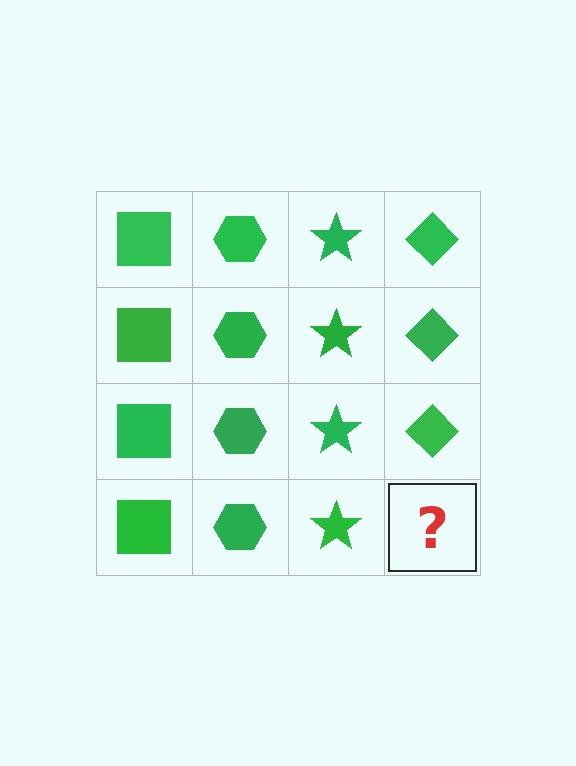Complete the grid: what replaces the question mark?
The question mark should be replaced with a green diamond.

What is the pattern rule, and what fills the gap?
The rule is that each column has a consistent shape. The gap should be filled with a green diamond.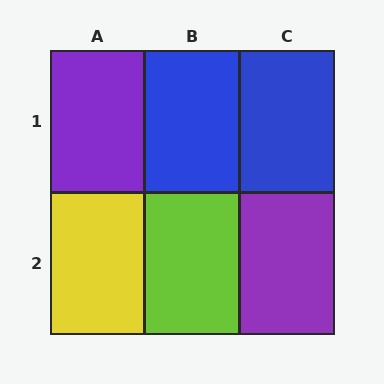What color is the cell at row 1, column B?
Blue.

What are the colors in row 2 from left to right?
Yellow, lime, purple.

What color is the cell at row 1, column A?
Purple.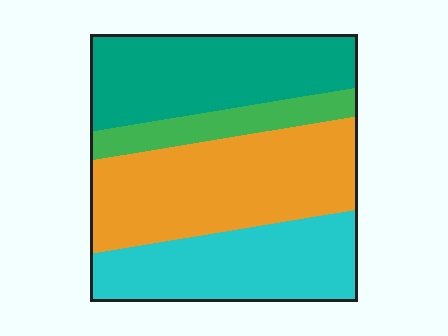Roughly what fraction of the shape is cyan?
Cyan takes up about one quarter (1/4) of the shape.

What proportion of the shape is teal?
Teal covers around 30% of the shape.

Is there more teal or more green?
Teal.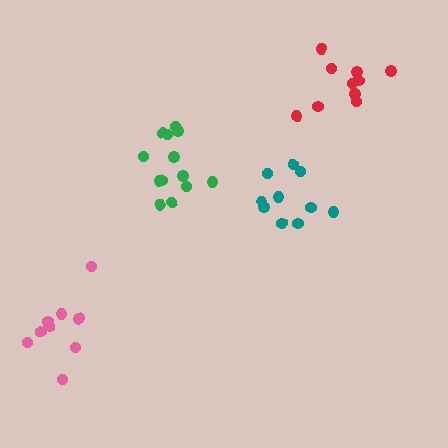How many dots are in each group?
Group 1: 9 dots, Group 2: 10 dots, Group 3: 10 dots, Group 4: 13 dots (42 total).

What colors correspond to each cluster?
The clusters are colored: pink, red, teal, green.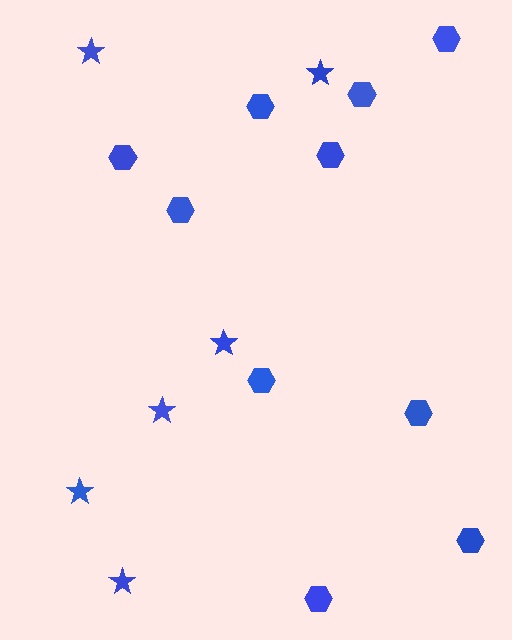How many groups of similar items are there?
There are 2 groups: one group of hexagons (10) and one group of stars (6).